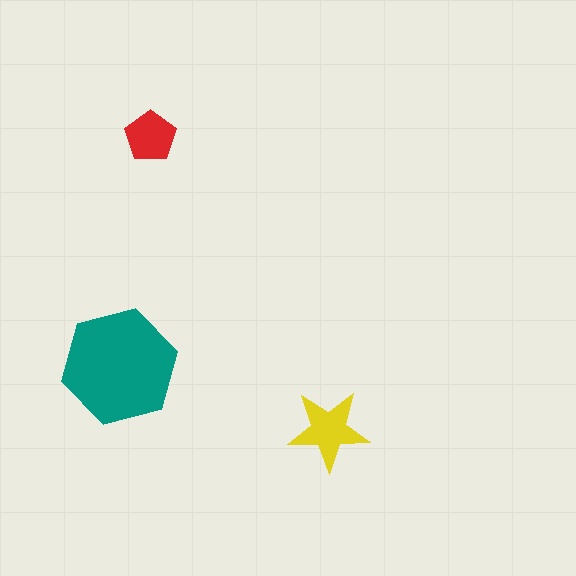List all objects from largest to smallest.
The teal hexagon, the yellow star, the red pentagon.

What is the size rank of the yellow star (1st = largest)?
2nd.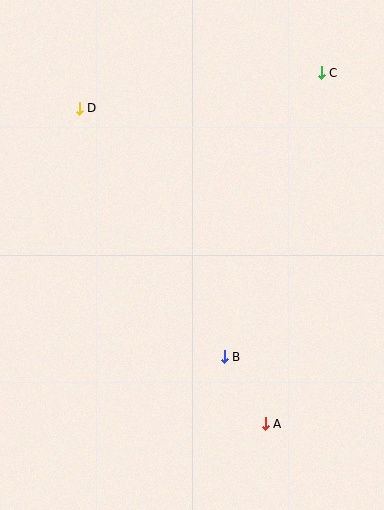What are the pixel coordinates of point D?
Point D is at (79, 108).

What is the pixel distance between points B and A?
The distance between B and A is 78 pixels.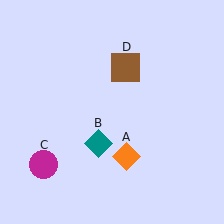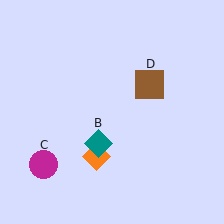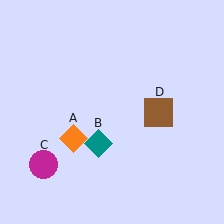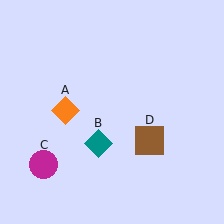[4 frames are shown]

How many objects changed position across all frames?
2 objects changed position: orange diamond (object A), brown square (object D).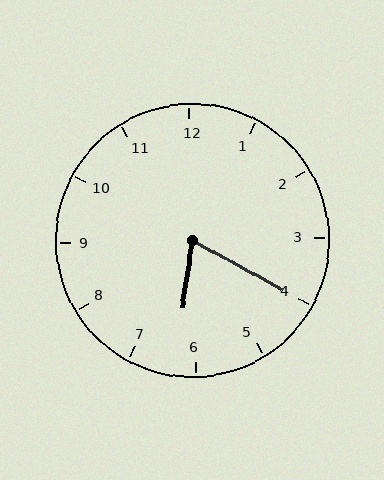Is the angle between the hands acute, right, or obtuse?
It is acute.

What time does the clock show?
6:20.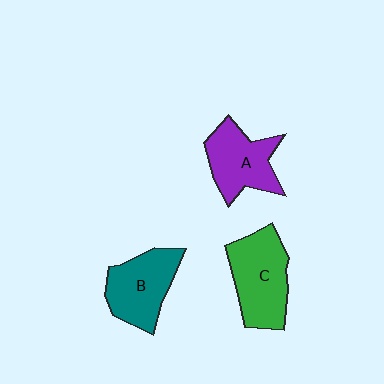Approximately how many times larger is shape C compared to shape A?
Approximately 1.2 times.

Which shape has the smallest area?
Shape A (purple).